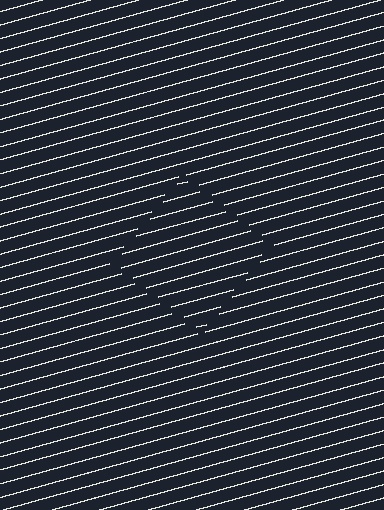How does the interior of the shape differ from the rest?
The interior of the shape contains the same grating, shifted by half a period — the contour is defined by the phase discontinuity where line-ends from the inner and outer gratings abut.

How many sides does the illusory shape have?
4 sides — the line-ends trace a square.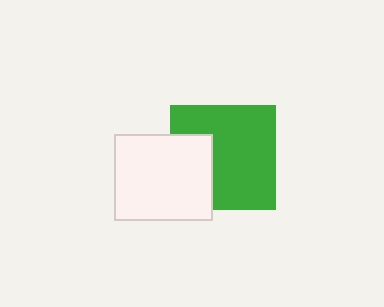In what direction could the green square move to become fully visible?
The green square could move right. That would shift it out from behind the white rectangle entirely.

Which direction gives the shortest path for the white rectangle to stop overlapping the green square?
Moving left gives the shortest separation.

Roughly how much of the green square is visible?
Most of it is visible (roughly 70%).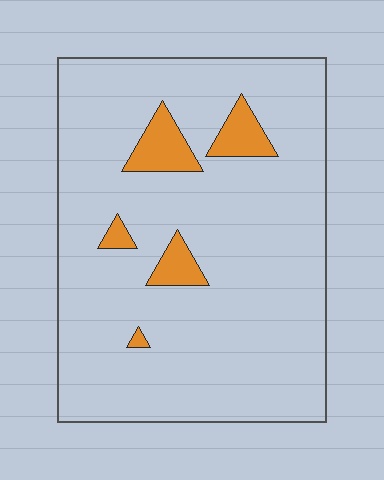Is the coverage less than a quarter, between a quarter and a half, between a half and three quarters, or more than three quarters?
Less than a quarter.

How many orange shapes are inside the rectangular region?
5.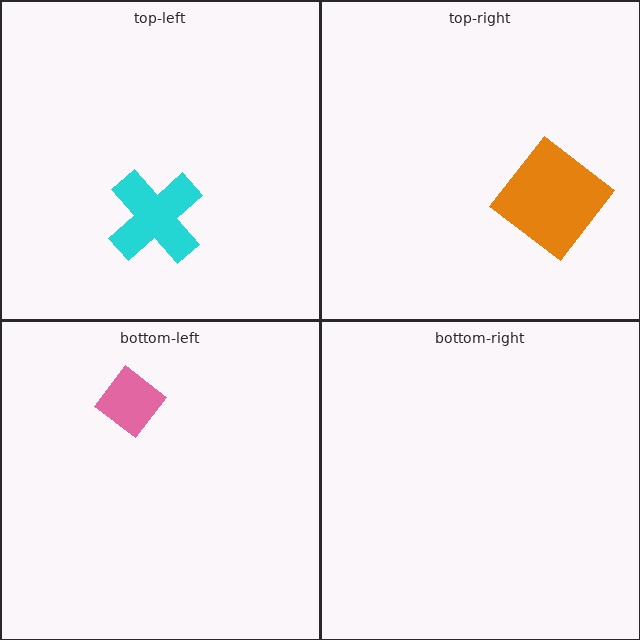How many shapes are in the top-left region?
1.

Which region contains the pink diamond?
The bottom-left region.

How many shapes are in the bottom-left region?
1.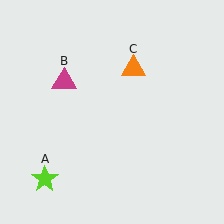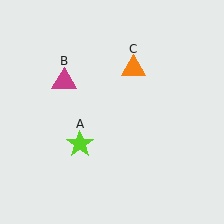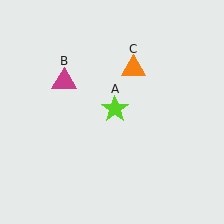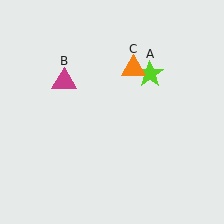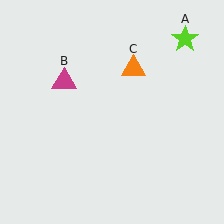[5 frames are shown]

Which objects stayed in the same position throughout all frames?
Magenta triangle (object B) and orange triangle (object C) remained stationary.